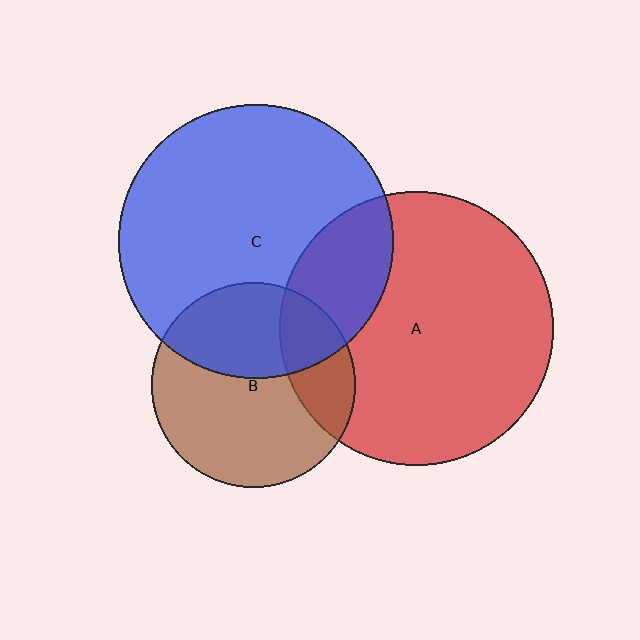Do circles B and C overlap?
Yes.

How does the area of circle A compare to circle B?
Approximately 1.8 times.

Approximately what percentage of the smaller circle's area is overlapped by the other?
Approximately 40%.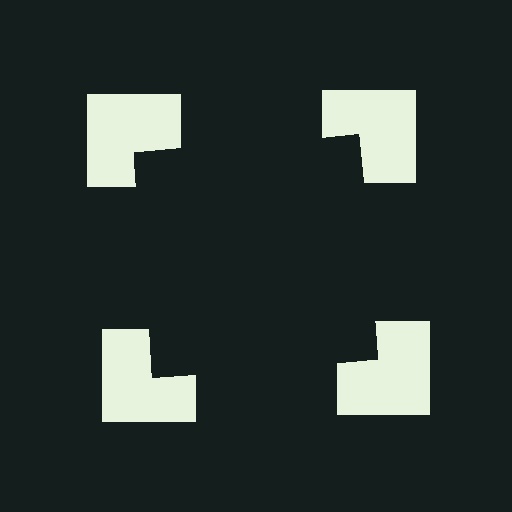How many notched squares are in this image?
There are 4 — one at each vertex of the illusory square.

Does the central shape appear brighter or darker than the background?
It typically appears slightly darker than the background, even though no actual brightness change is drawn.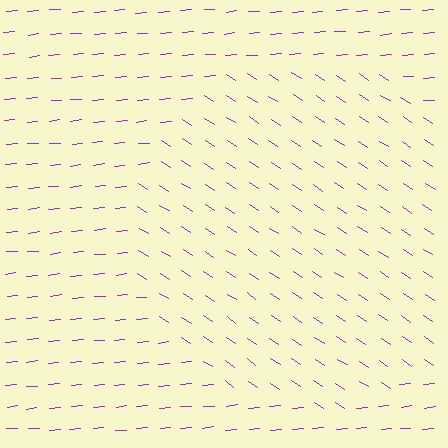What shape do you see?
I see a circle.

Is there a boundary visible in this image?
Yes, there is a texture boundary formed by a change in line orientation.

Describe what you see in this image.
The image is filled with small purple line segments. A circle region in the image has lines oriented differently from the surrounding lines, creating a visible texture boundary.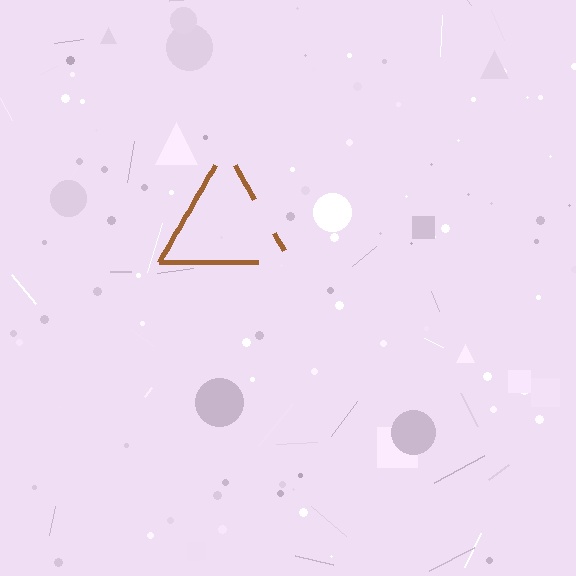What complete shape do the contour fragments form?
The contour fragments form a triangle.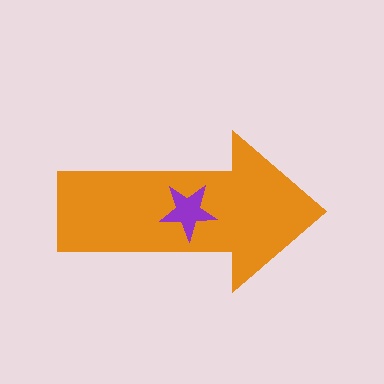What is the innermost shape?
The purple star.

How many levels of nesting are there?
2.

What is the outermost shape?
The orange arrow.